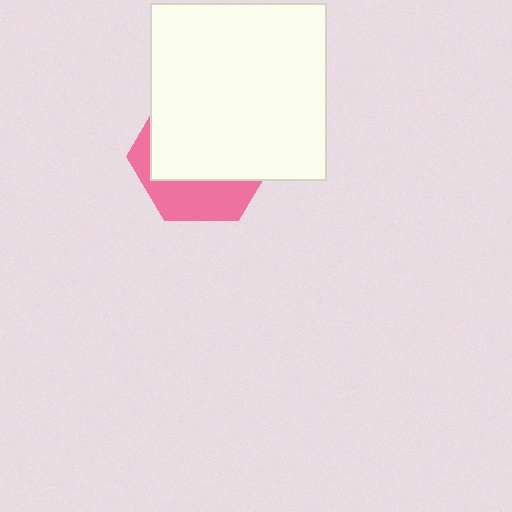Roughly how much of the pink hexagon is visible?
A small part of it is visible (roughly 33%).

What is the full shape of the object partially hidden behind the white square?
The partially hidden object is a pink hexagon.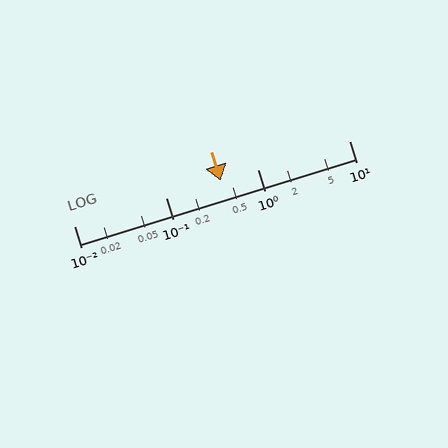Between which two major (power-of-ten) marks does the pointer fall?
The pointer is between 0.1 and 1.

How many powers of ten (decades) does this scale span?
The scale spans 3 decades, from 0.01 to 10.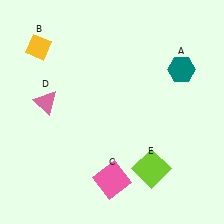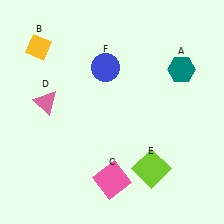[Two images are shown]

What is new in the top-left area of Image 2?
A blue circle (F) was added in the top-left area of Image 2.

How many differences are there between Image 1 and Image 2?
There is 1 difference between the two images.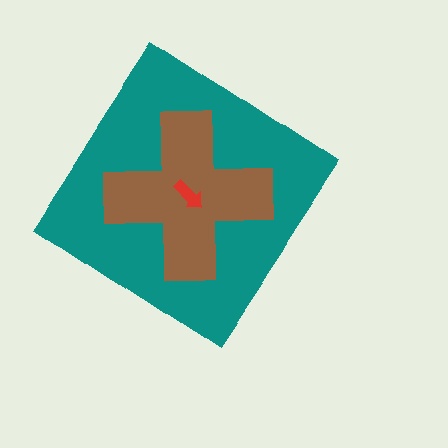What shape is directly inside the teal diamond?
The brown cross.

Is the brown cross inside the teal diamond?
Yes.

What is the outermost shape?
The teal diamond.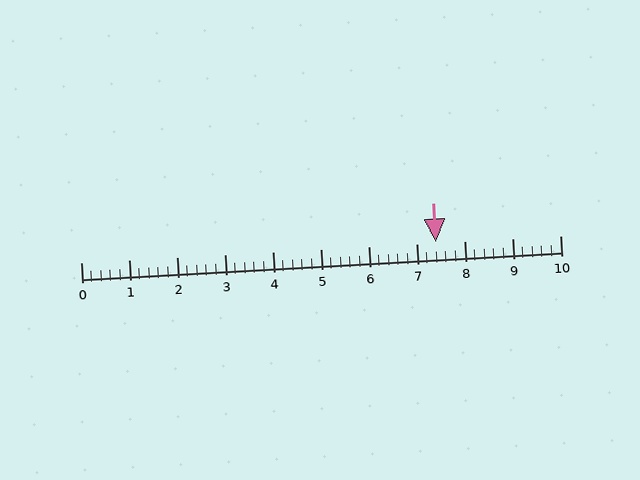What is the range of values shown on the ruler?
The ruler shows values from 0 to 10.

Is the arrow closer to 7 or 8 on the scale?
The arrow is closer to 7.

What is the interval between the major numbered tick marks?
The major tick marks are spaced 1 units apart.